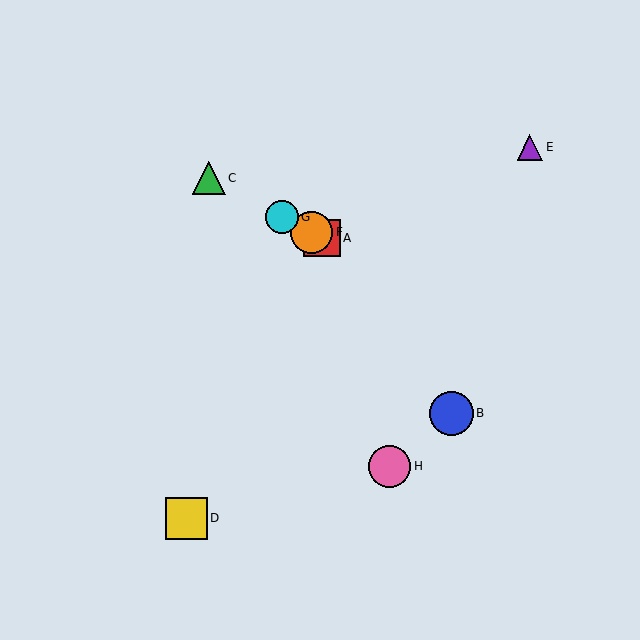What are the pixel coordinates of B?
Object B is at (451, 413).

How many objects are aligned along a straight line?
4 objects (A, C, F, G) are aligned along a straight line.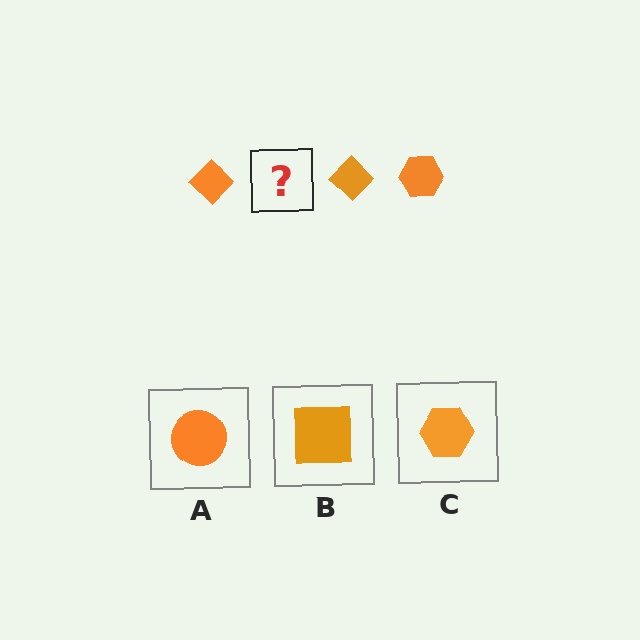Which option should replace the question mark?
Option C.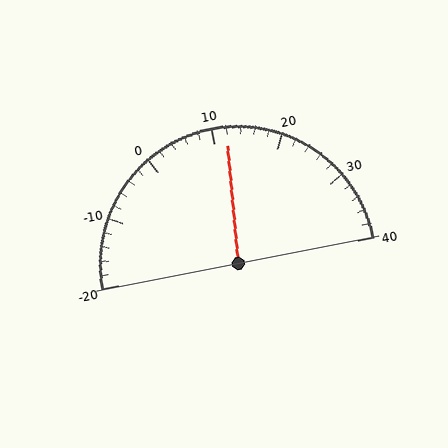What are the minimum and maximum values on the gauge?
The gauge ranges from -20 to 40.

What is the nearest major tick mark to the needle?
The nearest major tick mark is 10.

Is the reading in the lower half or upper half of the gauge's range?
The reading is in the upper half of the range (-20 to 40).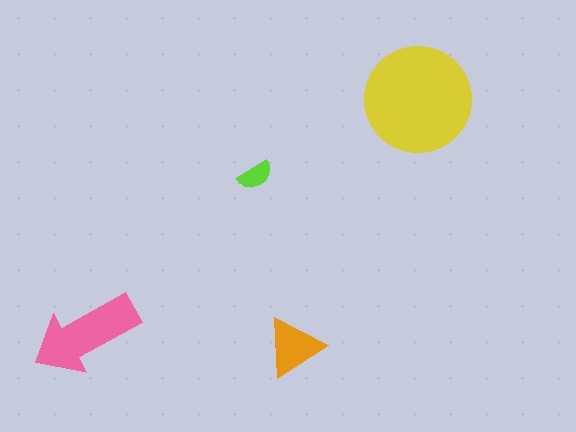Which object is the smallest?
The lime semicircle.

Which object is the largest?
The yellow circle.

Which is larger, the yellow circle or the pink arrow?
The yellow circle.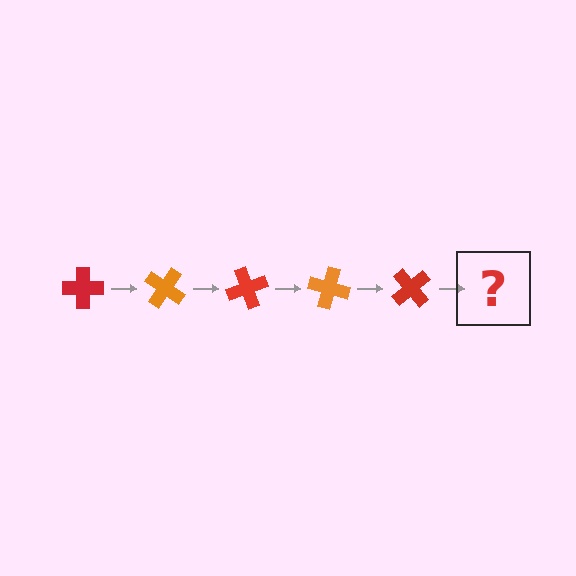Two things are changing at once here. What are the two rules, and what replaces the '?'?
The two rules are that it rotates 35 degrees each step and the color cycles through red and orange. The '?' should be an orange cross, rotated 175 degrees from the start.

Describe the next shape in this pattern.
It should be an orange cross, rotated 175 degrees from the start.